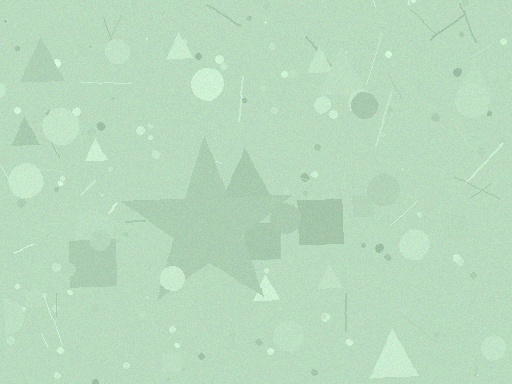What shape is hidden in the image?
A star is hidden in the image.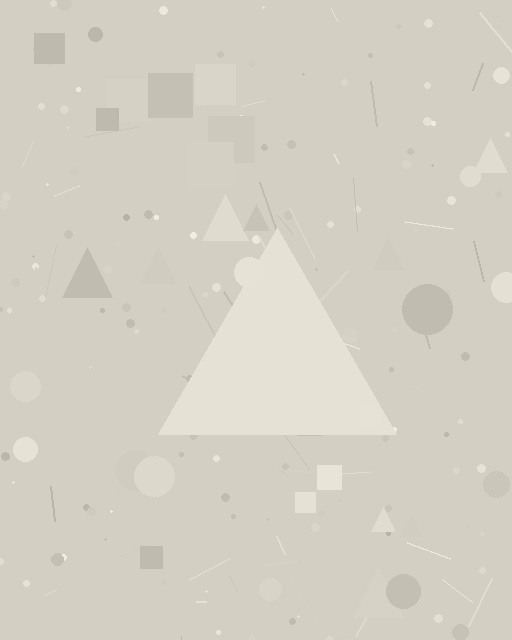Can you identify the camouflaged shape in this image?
The camouflaged shape is a triangle.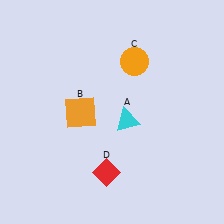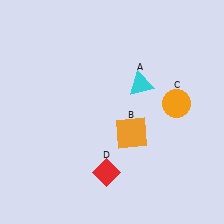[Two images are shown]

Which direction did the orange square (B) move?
The orange square (B) moved right.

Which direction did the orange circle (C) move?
The orange circle (C) moved right.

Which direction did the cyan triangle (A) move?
The cyan triangle (A) moved up.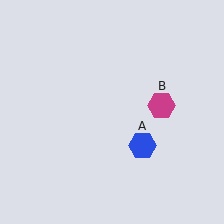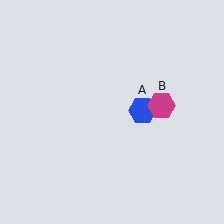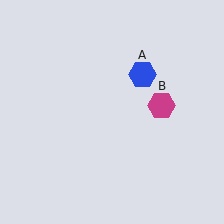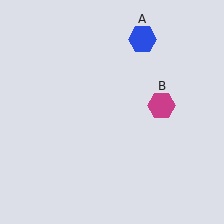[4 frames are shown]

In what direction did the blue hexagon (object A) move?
The blue hexagon (object A) moved up.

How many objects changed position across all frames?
1 object changed position: blue hexagon (object A).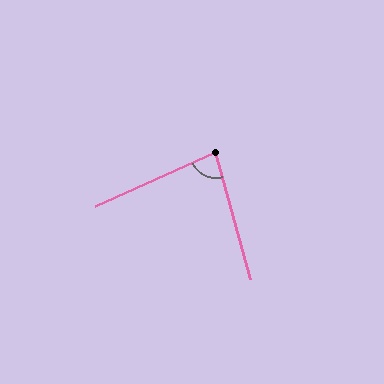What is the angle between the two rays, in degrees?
Approximately 81 degrees.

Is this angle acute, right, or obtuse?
It is acute.